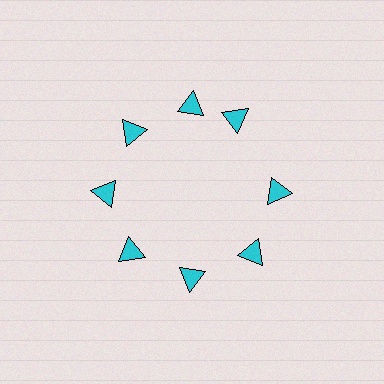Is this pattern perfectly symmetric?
No. The 8 cyan triangles are arranged in a ring, but one element near the 2 o'clock position is rotated out of alignment along the ring, breaking the 8-fold rotational symmetry.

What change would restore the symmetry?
The symmetry would be restored by rotating it back into even spacing with its neighbors so that all 8 triangles sit at equal angles and equal distance from the center.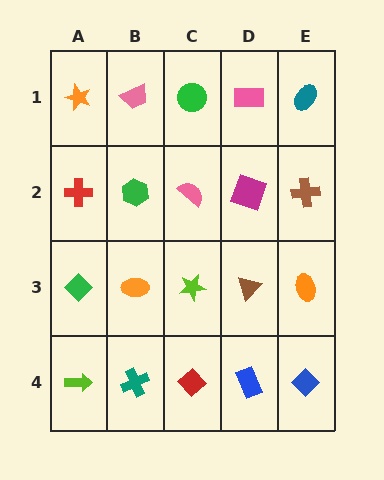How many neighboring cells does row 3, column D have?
4.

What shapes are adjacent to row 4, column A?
A green diamond (row 3, column A), a teal cross (row 4, column B).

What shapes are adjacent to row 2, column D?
A pink rectangle (row 1, column D), a brown triangle (row 3, column D), a pink semicircle (row 2, column C), a brown cross (row 2, column E).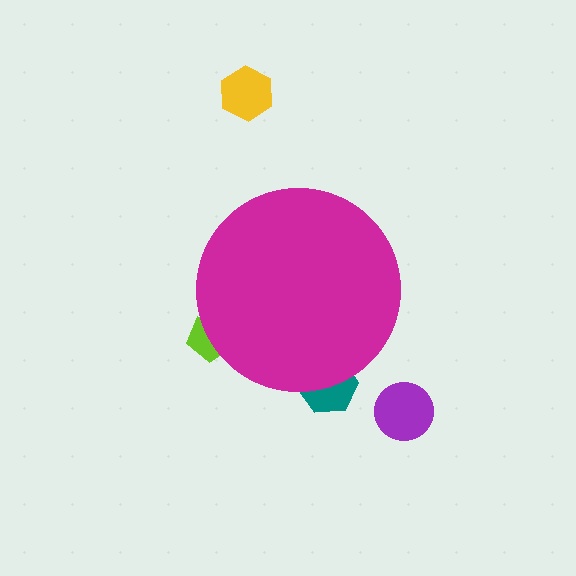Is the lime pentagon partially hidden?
Yes, the lime pentagon is partially hidden behind the magenta circle.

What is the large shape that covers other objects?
A magenta circle.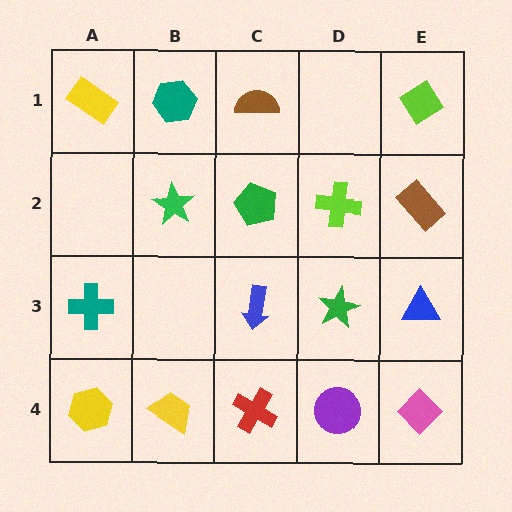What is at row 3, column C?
A blue arrow.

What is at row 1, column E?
A lime diamond.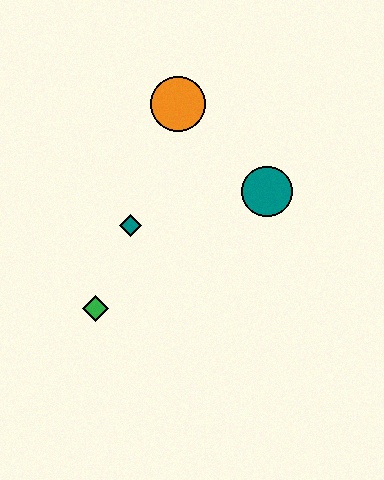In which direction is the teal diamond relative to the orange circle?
The teal diamond is below the orange circle.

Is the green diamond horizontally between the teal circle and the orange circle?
No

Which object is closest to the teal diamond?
The green diamond is closest to the teal diamond.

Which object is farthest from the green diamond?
The orange circle is farthest from the green diamond.